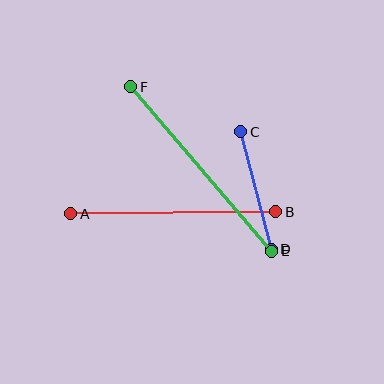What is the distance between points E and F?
The distance is approximately 216 pixels.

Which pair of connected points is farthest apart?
Points E and F are farthest apart.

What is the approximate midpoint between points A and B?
The midpoint is at approximately (173, 213) pixels.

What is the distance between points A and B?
The distance is approximately 205 pixels.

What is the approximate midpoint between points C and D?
The midpoint is at approximately (256, 190) pixels.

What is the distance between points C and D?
The distance is approximately 121 pixels.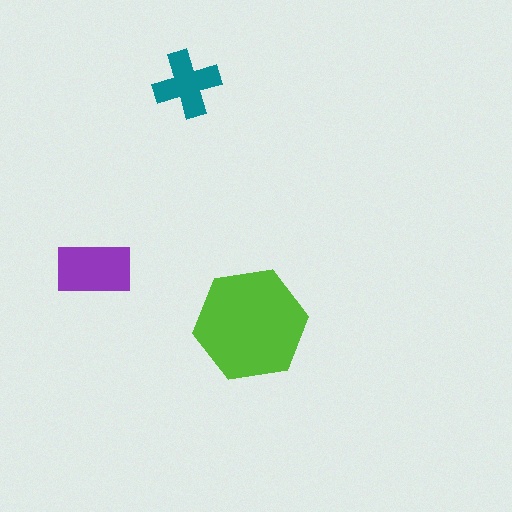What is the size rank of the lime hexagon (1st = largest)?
1st.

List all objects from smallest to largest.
The teal cross, the purple rectangle, the lime hexagon.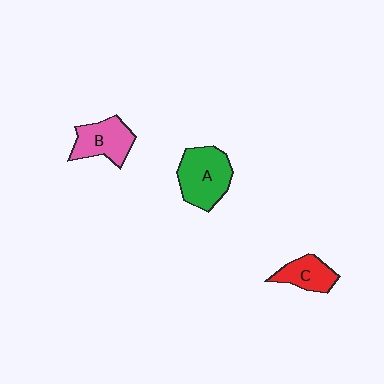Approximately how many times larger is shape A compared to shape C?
Approximately 1.7 times.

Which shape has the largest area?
Shape A (green).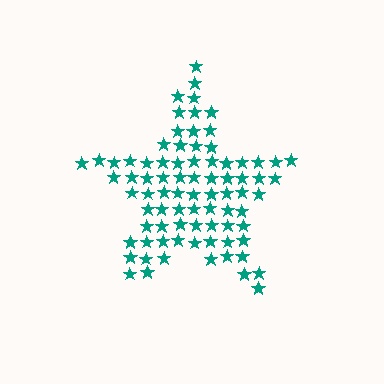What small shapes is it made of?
It is made of small stars.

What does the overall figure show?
The overall figure shows a star.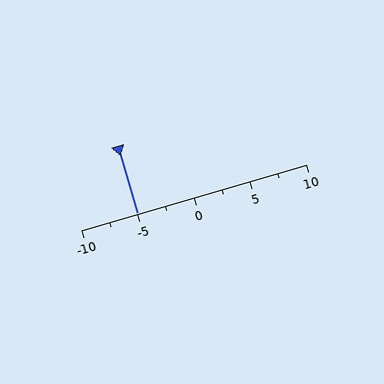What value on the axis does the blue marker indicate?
The marker indicates approximately -5.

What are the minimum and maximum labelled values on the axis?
The axis runs from -10 to 10.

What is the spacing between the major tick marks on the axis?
The major ticks are spaced 5 apart.